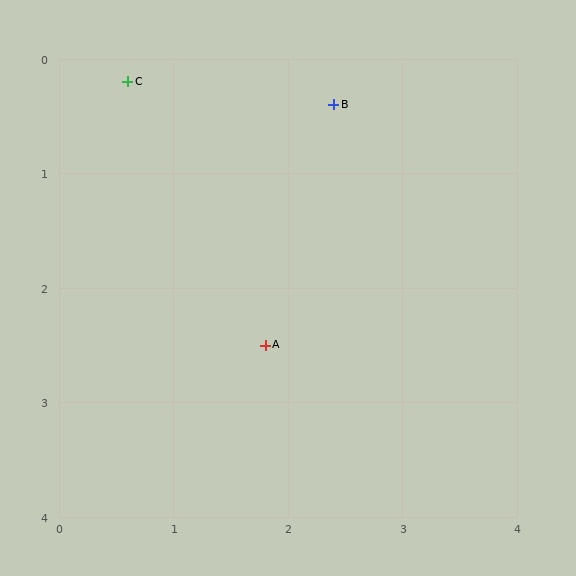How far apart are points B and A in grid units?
Points B and A are about 2.2 grid units apart.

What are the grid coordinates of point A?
Point A is at approximately (1.8, 2.5).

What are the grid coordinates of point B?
Point B is at approximately (2.4, 0.4).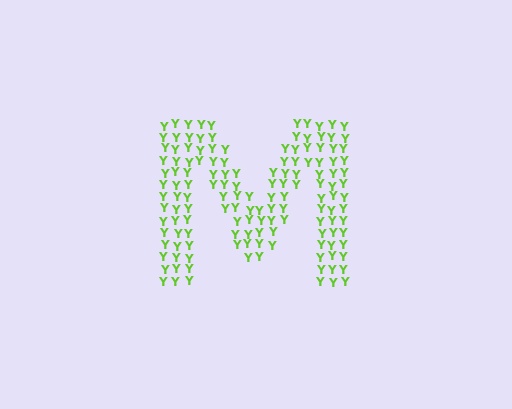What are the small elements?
The small elements are letter Y's.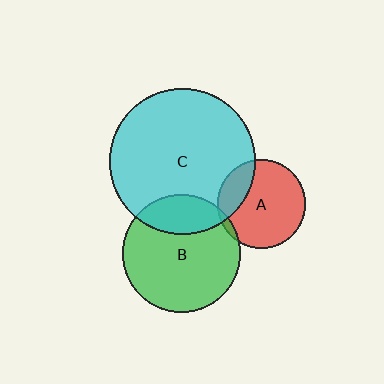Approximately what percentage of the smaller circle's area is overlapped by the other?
Approximately 20%.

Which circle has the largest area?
Circle C (cyan).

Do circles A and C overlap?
Yes.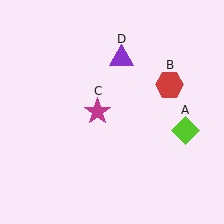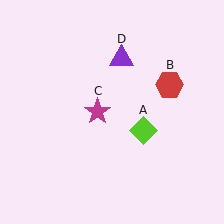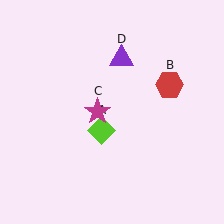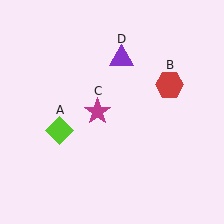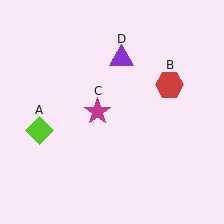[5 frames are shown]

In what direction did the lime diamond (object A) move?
The lime diamond (object A) moved left.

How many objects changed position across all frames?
1 object changed position: lime diamond (object A).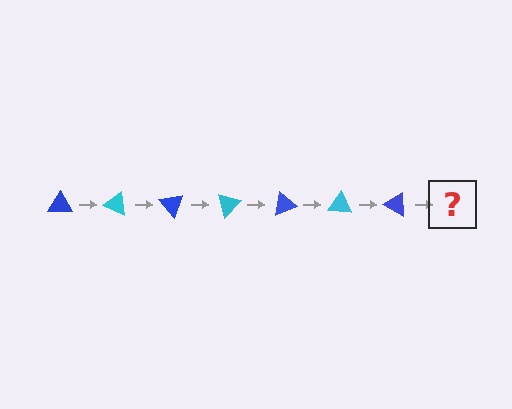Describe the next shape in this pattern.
It should be a cyan triangle, rotated 175 degrees from the start.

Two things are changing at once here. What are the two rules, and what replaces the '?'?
The two rules are that it rotates 25 degrees each step and the color cycles through blue and cyan. The '?' should be a cyan triangle, rotated 175 degrees from the start.